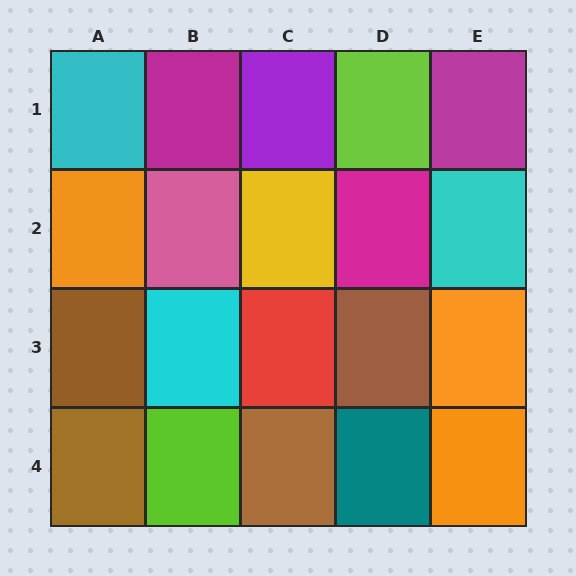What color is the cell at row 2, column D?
Magenta.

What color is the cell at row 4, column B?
Lime.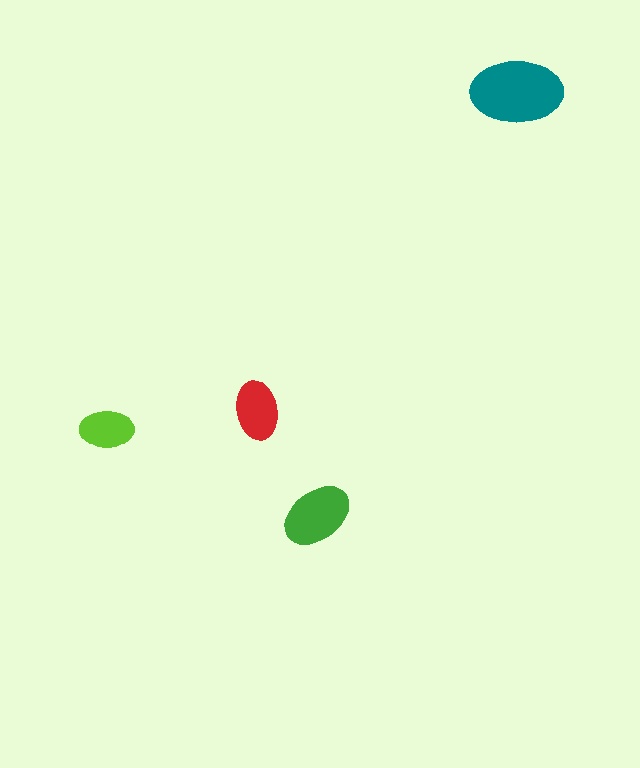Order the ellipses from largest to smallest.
the teal one, the green one, the red one, the lime one.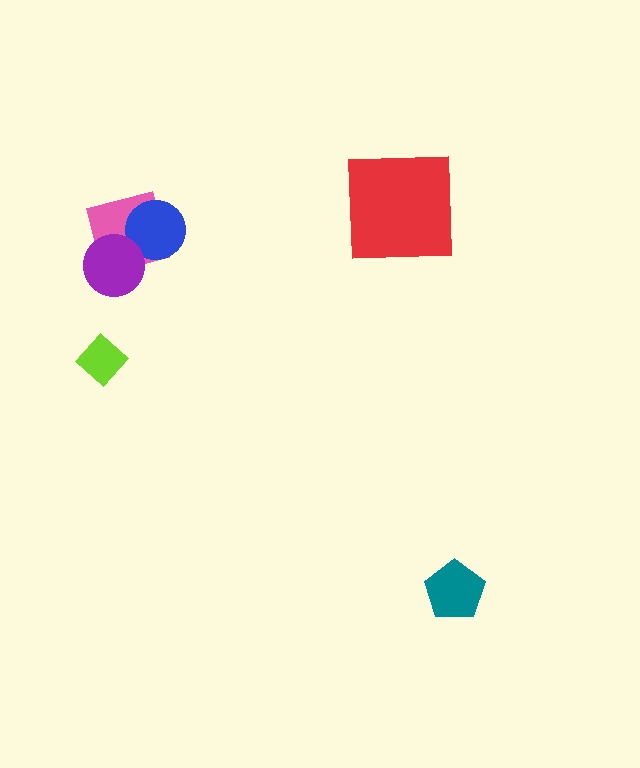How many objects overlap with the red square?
0 objects overlap with the red square.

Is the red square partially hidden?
No, no other shape covers it.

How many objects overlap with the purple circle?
2 objects overlap with the purple circle.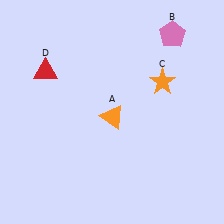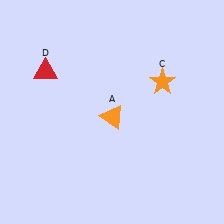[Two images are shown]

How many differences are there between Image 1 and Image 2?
There is 1 difference between the two images.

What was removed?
The pink pentagon (B) was removed in Image 2.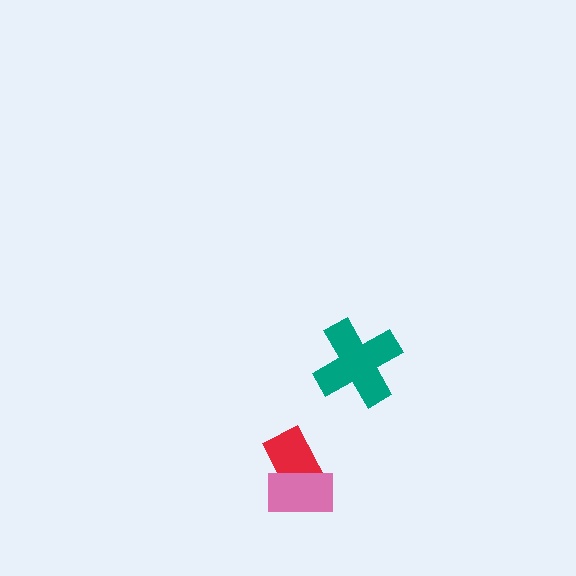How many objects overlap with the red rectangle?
1 object overlaps with the red rectangle.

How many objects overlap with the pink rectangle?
1 object overlaps with the pink rectangle.